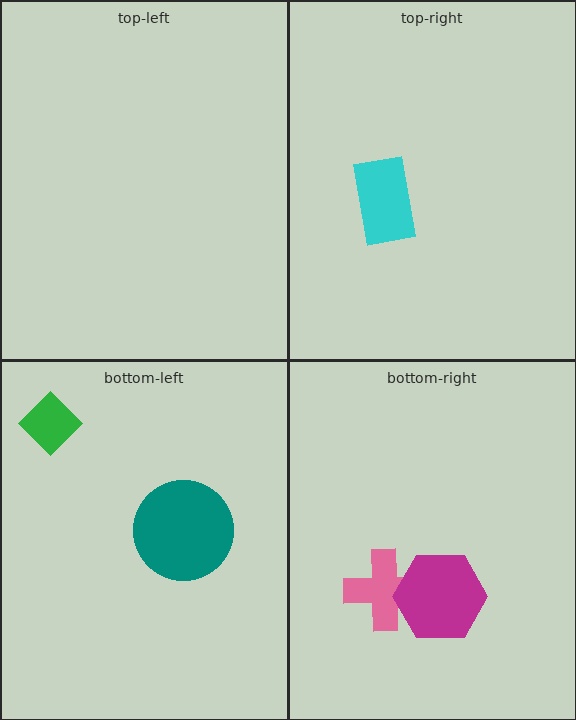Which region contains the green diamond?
The bottom-left region.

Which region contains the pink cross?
The bottom-right region.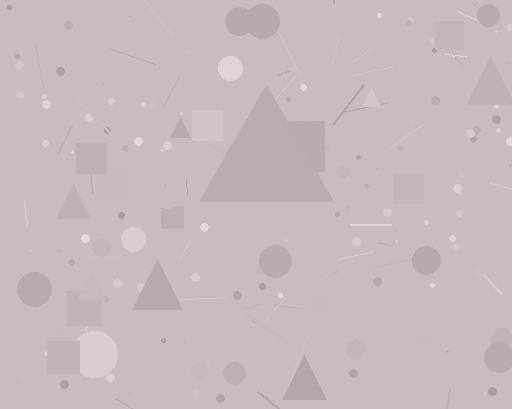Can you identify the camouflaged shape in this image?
The camouflaged shape is a triangle.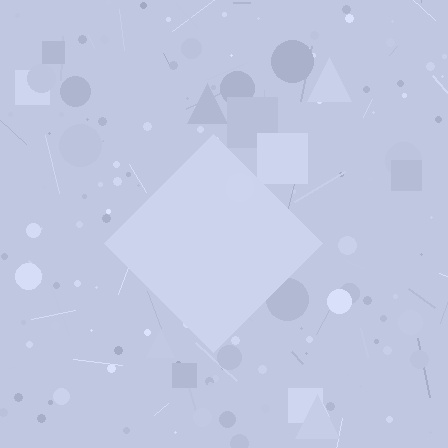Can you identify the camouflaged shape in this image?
The camouflaged shape is a diamond.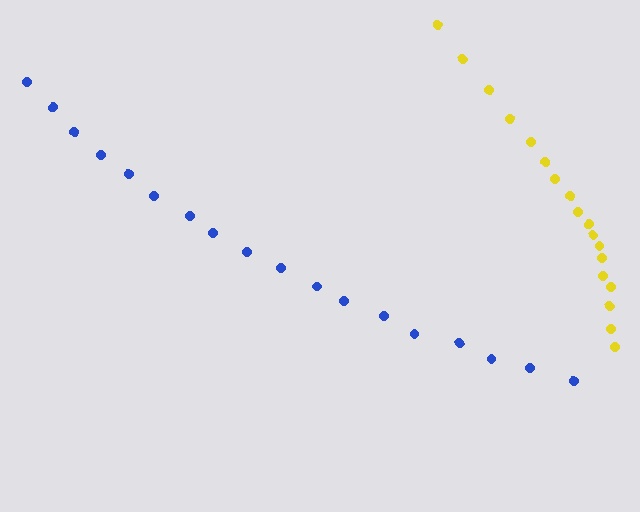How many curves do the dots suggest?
There are 2 distinct paths.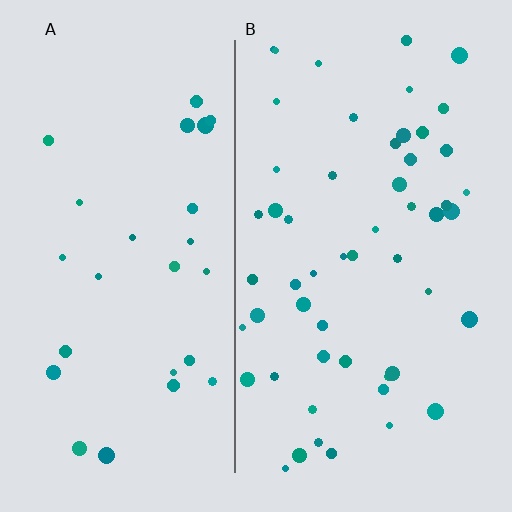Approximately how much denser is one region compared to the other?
Approximately 1.9× — region B over region A.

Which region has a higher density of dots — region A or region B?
B (the right).